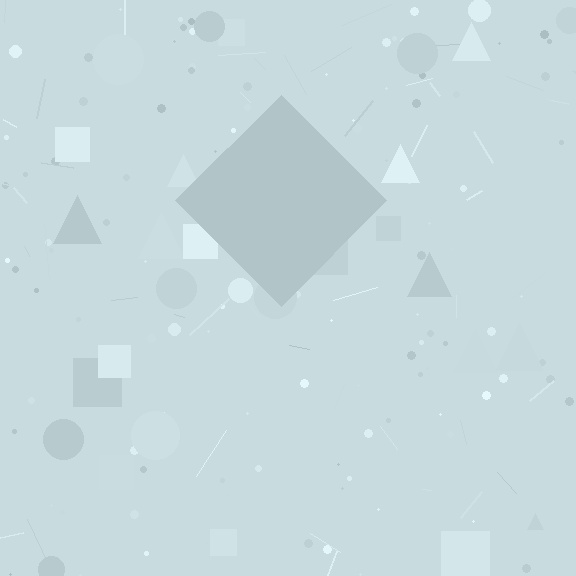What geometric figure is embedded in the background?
A diamond is embedded in the background.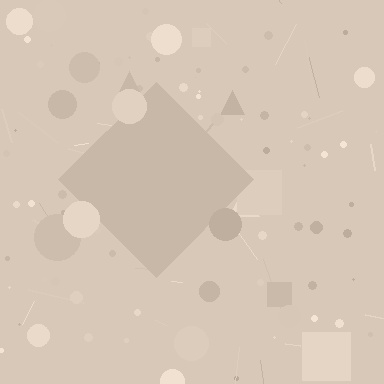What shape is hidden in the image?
A diamond is hidden in the image.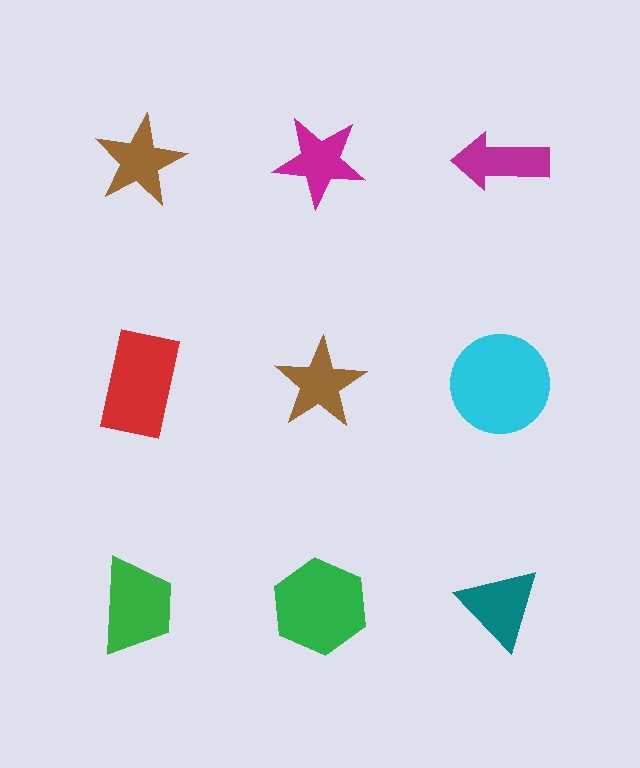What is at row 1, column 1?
A brown star.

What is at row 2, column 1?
A red rectangle.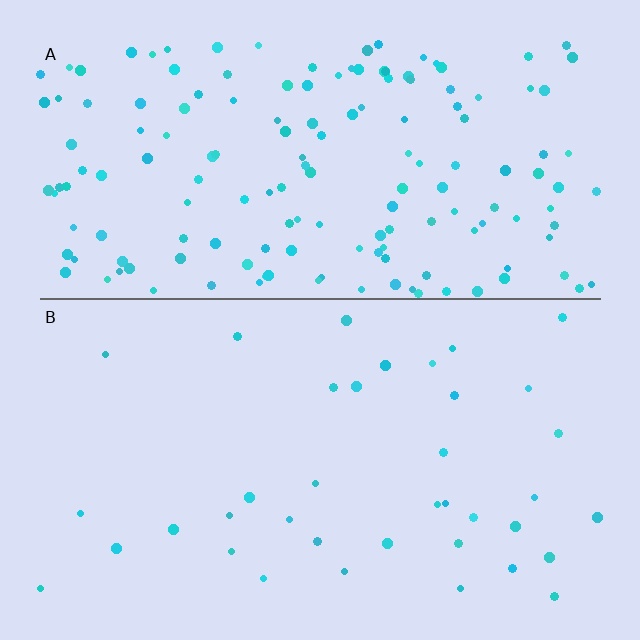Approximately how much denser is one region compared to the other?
Approximately 4.2× — region A over region B.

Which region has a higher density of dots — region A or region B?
A (the top).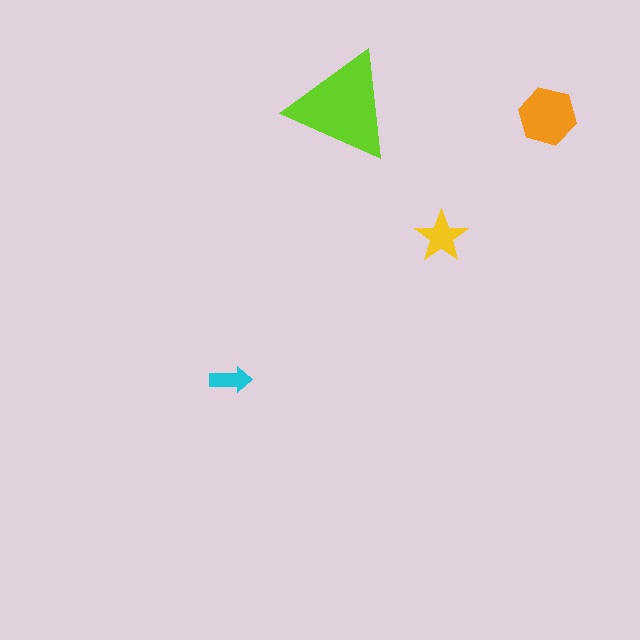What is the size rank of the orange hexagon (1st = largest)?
2nd.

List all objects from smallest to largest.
The cyan arrow, the yellow star, the orange hexagon, the lime triangle.